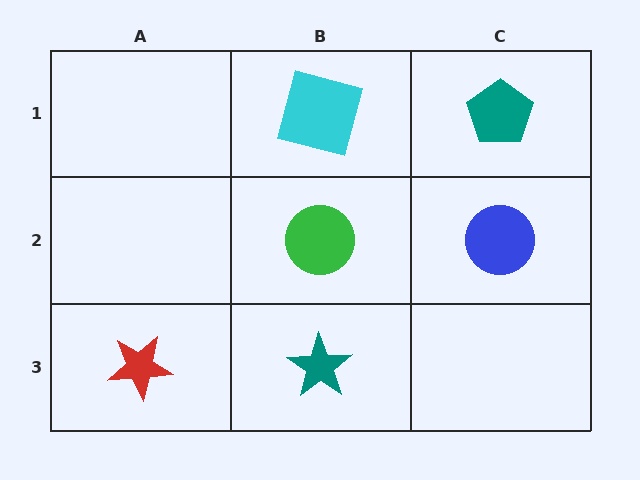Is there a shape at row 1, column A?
No, that cell is empty.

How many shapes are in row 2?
2 shapes.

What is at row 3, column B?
A teal star.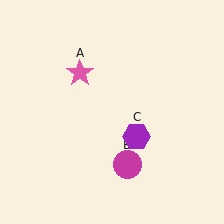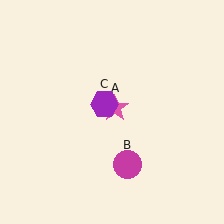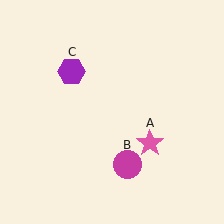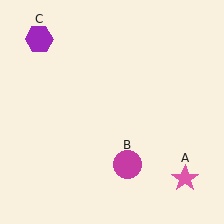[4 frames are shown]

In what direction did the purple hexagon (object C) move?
The purple hexagon (object C) moved up and to the left.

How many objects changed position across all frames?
2 objects changed position: pink star (object A), purple hexagon (object C).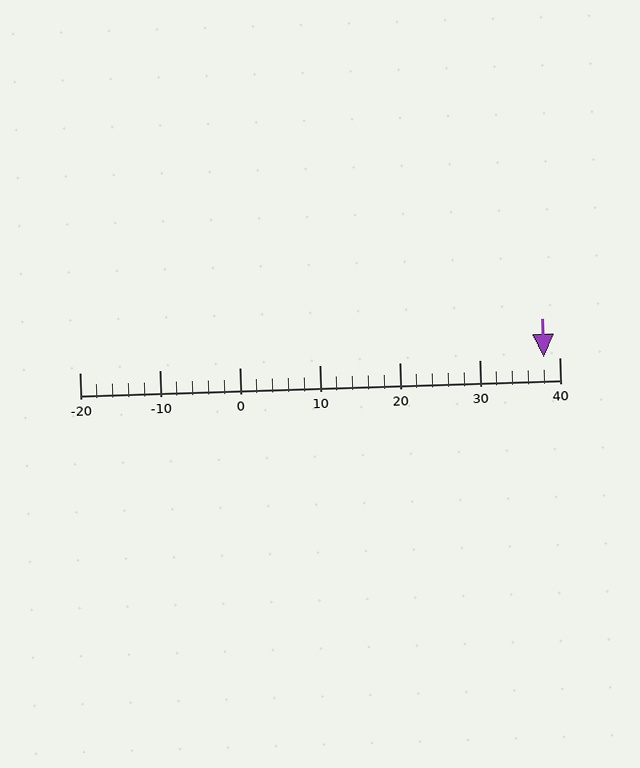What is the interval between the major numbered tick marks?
The major tick marks are spaced 10 units apart.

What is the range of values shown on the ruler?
The ruler shows values from -20 to 40.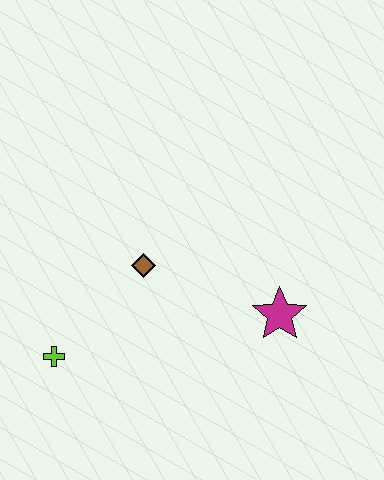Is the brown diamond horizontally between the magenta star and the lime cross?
Yes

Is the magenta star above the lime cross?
Yes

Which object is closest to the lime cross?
The brown diamond is closest to the lime cross.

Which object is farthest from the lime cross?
The magenta star is farthest from the lime cross.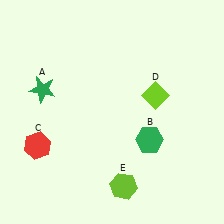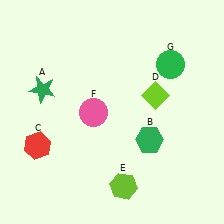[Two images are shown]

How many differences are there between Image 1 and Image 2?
There are 2 differences between the two images.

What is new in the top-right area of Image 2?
A green circle (G) was added in the top-right area of Image 2.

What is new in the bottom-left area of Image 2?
A pink circle (F) was added in the bottom-left area of Image 2.